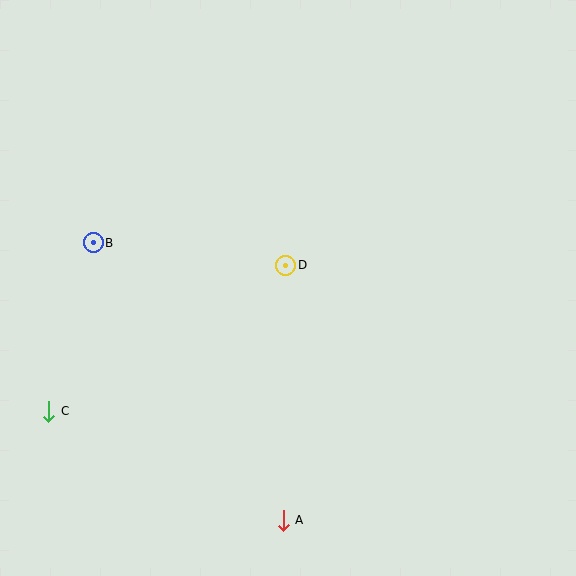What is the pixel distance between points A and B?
The distance between A and B is 336 pixels.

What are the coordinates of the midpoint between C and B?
The midpoint between C and B is at (71, 327).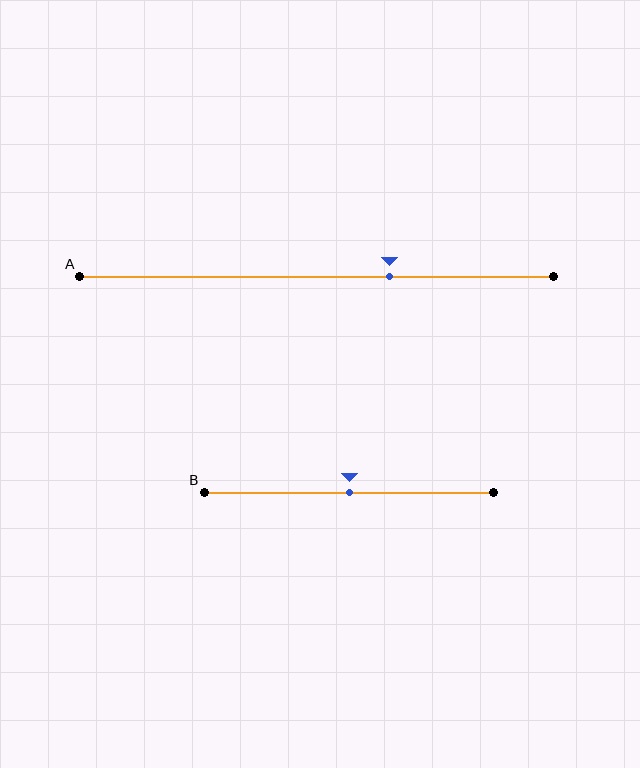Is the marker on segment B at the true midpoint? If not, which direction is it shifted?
Yes, the marker on segment B is at the true midpoint.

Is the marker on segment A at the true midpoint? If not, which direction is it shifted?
No, the marker on segment A is shifted to the right by about 15% of the segment length.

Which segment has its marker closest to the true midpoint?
Segment B has its marker closest to the true midpoint.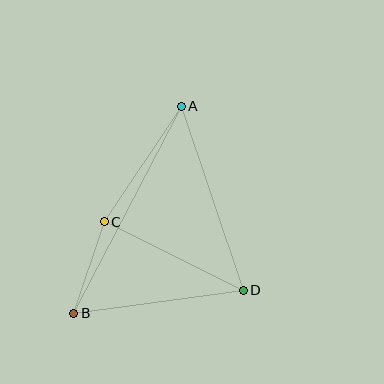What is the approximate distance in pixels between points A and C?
The distance between A and C is approximately 139 pixels.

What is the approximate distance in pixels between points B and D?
The distance between B and D is approximately 171 pixels.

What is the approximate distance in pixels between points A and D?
The distance between A and D is approximately 194 pixels.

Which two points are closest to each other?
Points B and C are closest to each other.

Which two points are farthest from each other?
Points A and B are farthest from each other.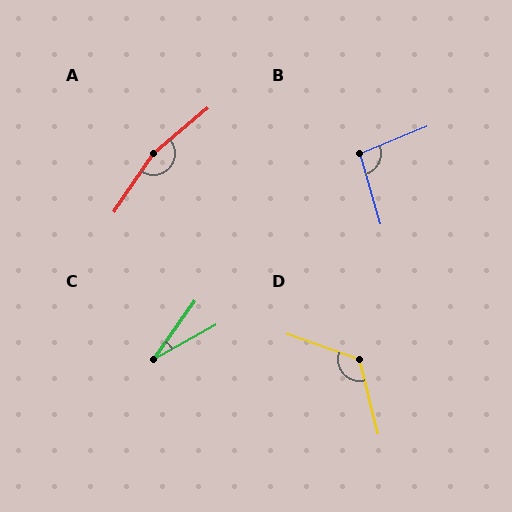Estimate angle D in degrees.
Approximately 123 degrees.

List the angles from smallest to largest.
C (26°), B (96°), D (123°), A (164°).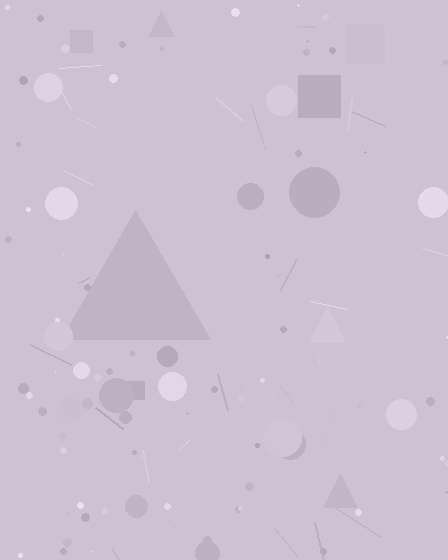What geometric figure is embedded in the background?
A triangle is embedded in the background.